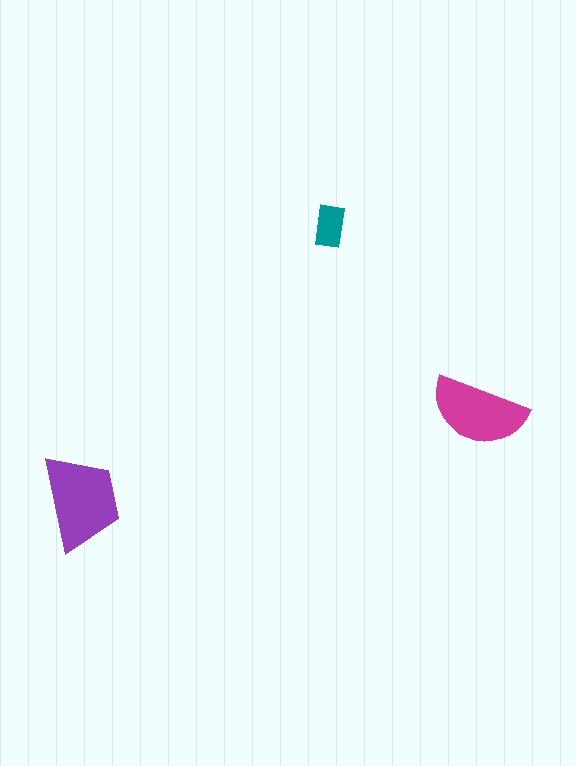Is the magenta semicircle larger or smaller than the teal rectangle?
Larger.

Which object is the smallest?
The teal rectangle.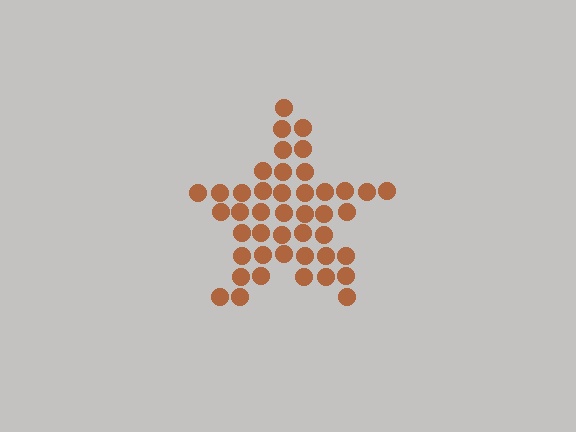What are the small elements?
The small elements are circles.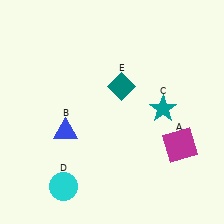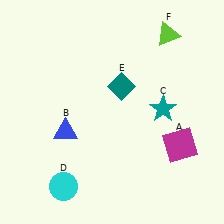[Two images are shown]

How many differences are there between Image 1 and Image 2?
There is 1 difference between the two images.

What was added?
A lime triangle (F) was added in Image 2.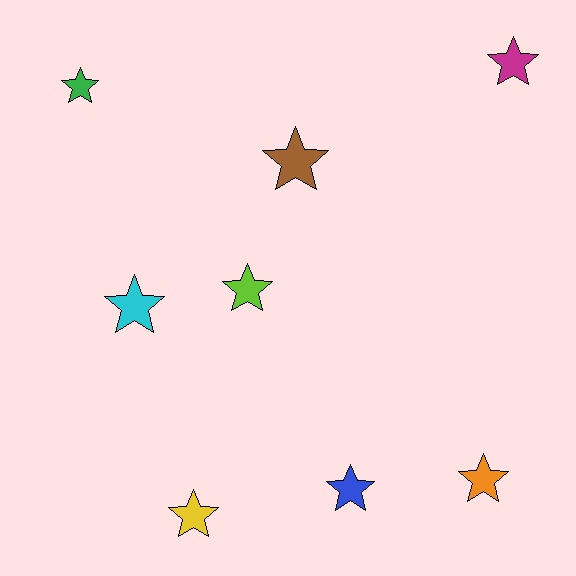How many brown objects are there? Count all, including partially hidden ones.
There is 1 brown object.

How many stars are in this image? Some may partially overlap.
There are 8 stars.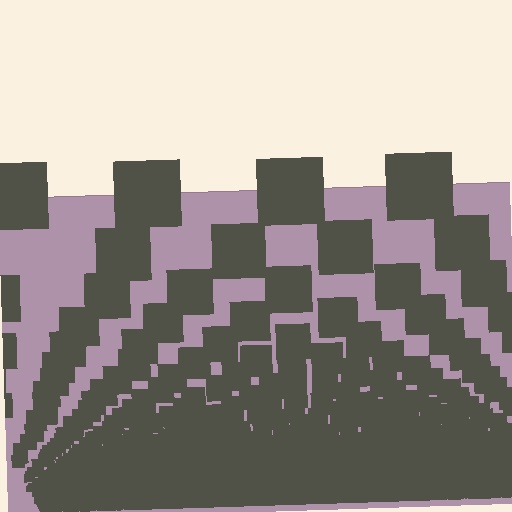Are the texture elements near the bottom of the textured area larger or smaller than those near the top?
Smaller. The gradient is inverted — elements near the bottom are smaller and denser.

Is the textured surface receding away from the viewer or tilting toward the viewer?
The surface appears to tilt toward the viewer. Texture elements get larger and sparser toward the top.